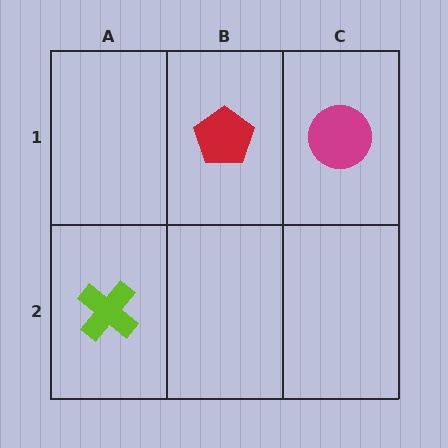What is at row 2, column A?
A lime cross.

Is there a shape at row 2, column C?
No, that cell is empty.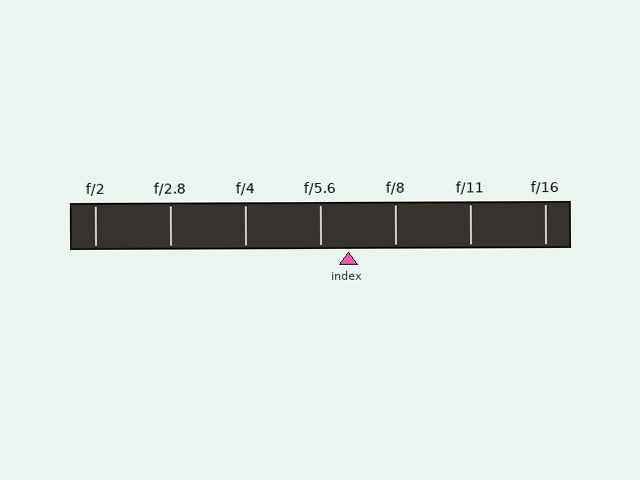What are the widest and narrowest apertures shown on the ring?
The widest aperture shown is f/2 and the narrowest is f/16.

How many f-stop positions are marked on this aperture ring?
There are 7 f-stop positions marked.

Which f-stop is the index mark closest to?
The index mark is closest to f/5.6.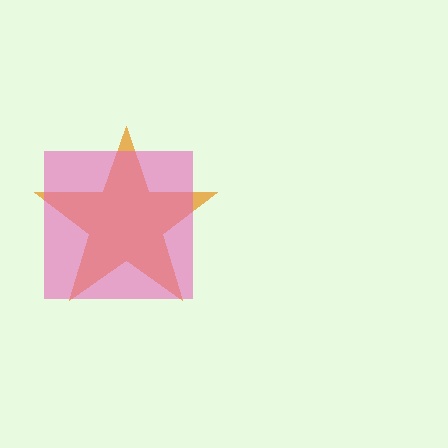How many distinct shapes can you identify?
There are 2 distinct shapes: an orange star, a pink square.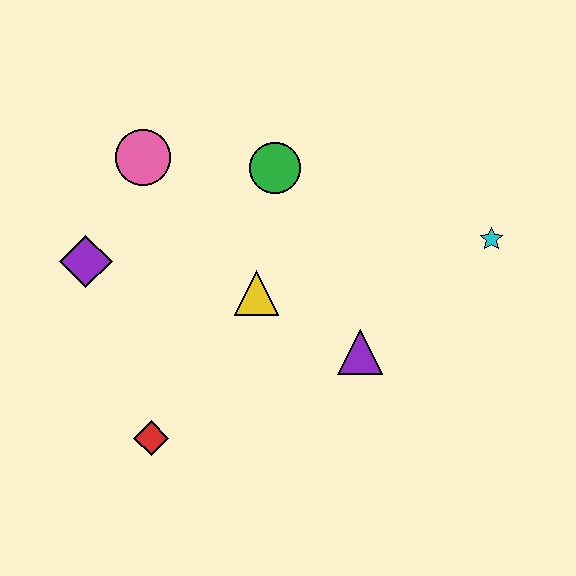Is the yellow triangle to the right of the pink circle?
Yes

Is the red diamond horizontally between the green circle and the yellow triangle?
No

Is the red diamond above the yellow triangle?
No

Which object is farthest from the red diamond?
The cyan star is farthest from the red diamond.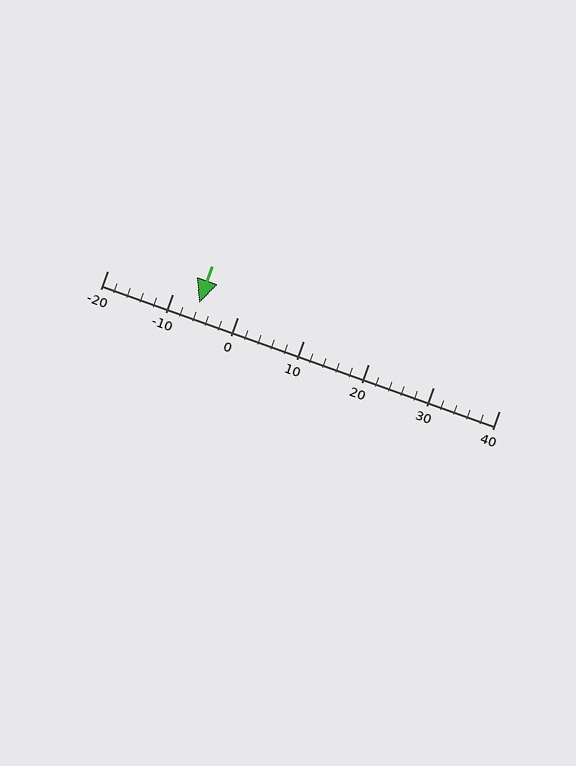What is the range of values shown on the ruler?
The ruler shows values from -20 to 40.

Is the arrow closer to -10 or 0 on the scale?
The arrow is closer to -10.